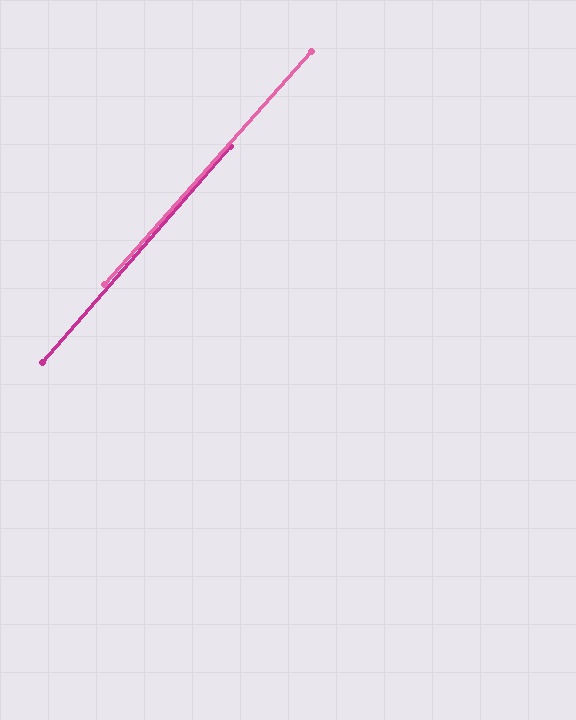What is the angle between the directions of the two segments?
Approximately 1 degree.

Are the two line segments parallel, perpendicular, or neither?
Parallel — their directions differ by only 0.5°.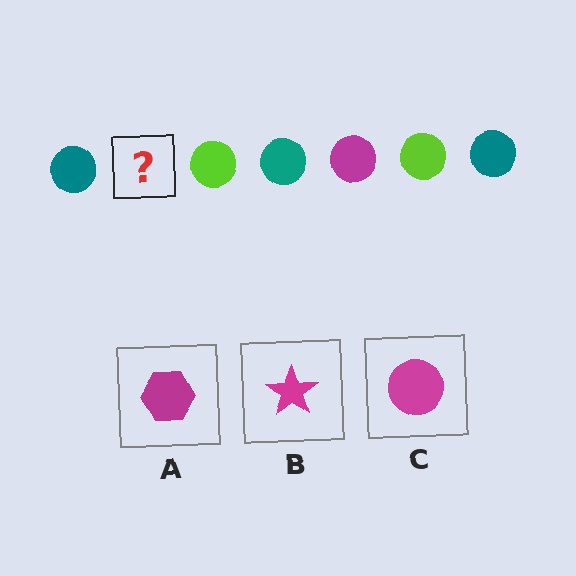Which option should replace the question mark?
Option C.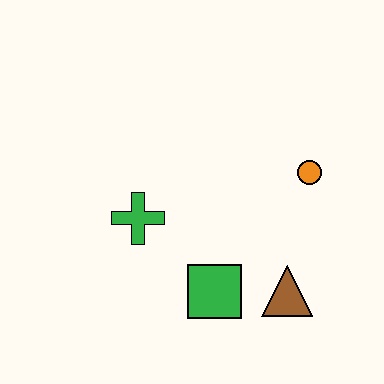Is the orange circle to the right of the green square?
Yes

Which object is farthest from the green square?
The orange circle is farthest from the green square.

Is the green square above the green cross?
No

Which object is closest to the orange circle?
The brown triangle is closest to the orange circle.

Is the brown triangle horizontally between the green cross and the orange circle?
Yes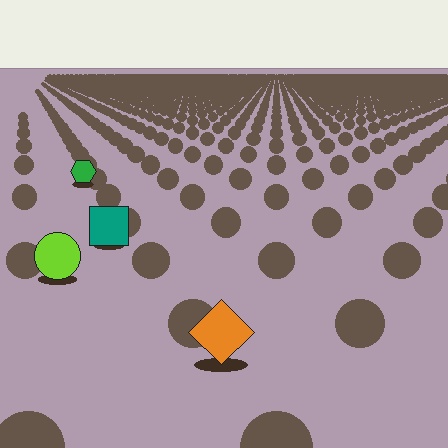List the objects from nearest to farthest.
From nearest to farthest: the orange diamond, the lime circle, the teal square, the green hexagon.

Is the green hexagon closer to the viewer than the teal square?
No. The teal square is closer — you can tell from the texture gradient: the ground texture is coarser near it.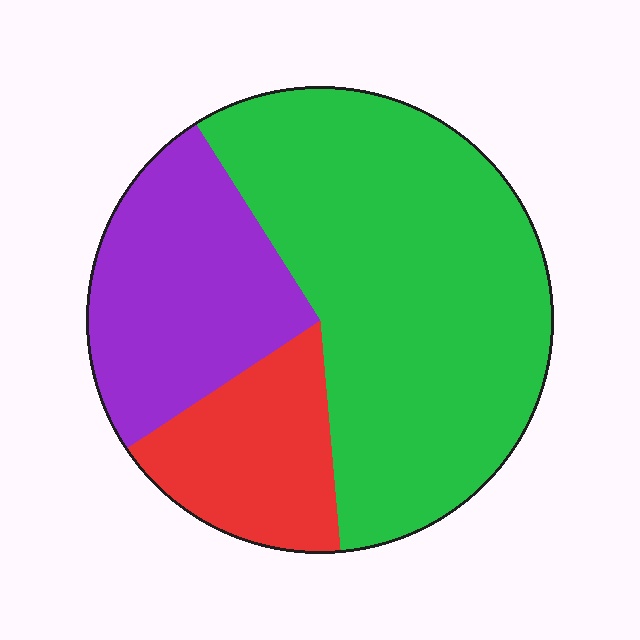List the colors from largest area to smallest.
From largest to smallest: green, purple, red.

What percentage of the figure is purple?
Purple takes up about one quarter (1/4) of the figure.